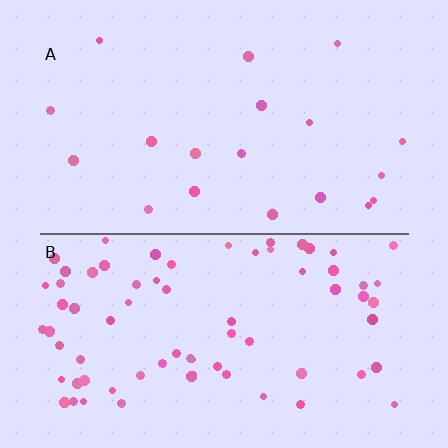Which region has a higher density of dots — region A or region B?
B (the bottom).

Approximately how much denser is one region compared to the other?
Approximately 3.8× — region B over region A.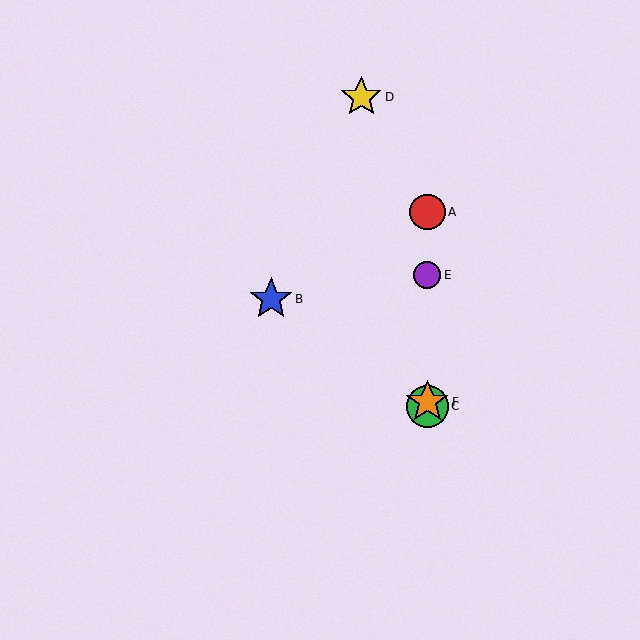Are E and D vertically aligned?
No, E is at x≈427 and D is at x≈361.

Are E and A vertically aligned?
Yes, both are at x≈427.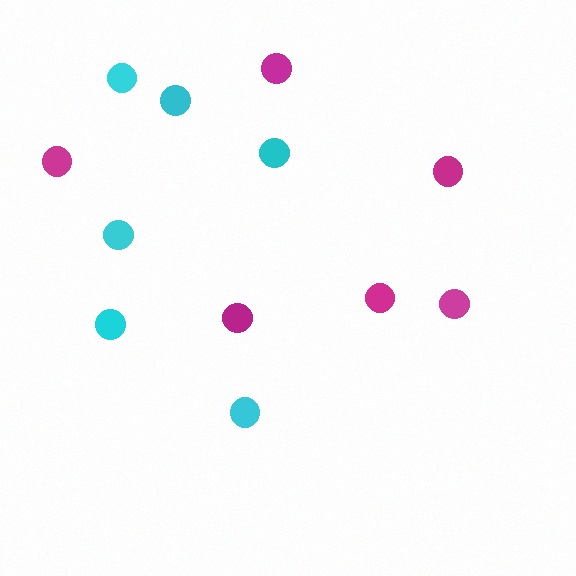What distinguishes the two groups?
There are 2 groups: one group of magenta circles (6) and one group of cyan circles (6).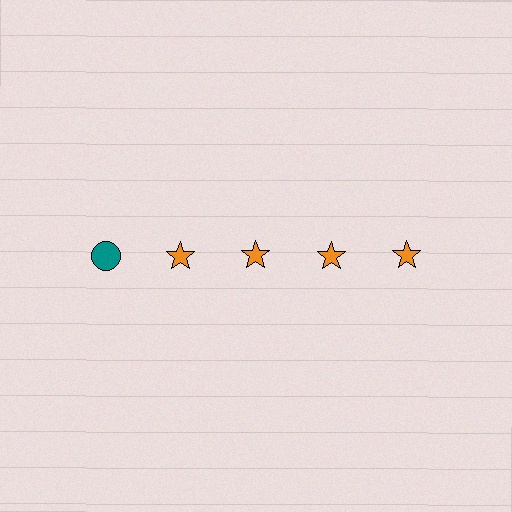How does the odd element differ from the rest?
It differs in both color (teal instead of orange) and shape (circle instead of star).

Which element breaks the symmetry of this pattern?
The teal circle in the top row, leftmost column breaks the symmetry. All other shapes are orange stars.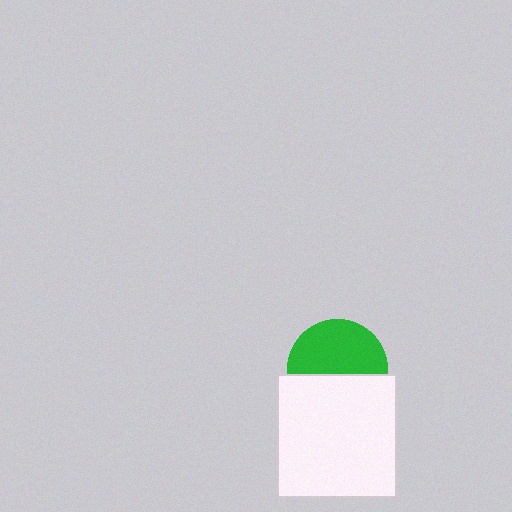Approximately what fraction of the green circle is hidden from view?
Roughly 45% of the green circle is hidden behind the white rectangle.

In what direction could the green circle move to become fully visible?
The green circle could move up. That would shift it out from behind the white rectangle entirely.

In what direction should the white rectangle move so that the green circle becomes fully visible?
The white rectangle should move down. That is the shortest direction to clear the overlap and leave the green circle fully visible.